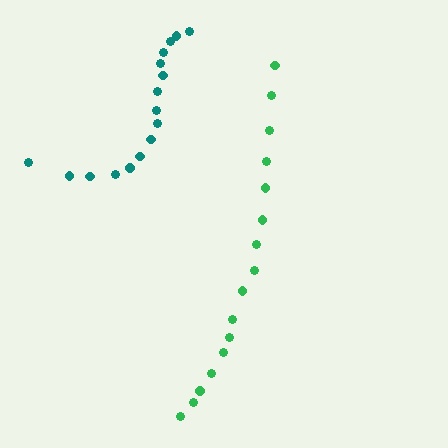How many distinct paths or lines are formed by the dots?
There are 2 distinct paths.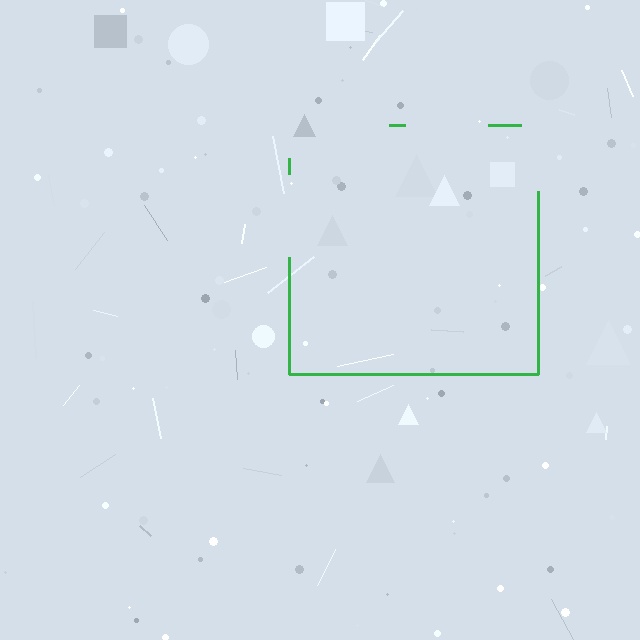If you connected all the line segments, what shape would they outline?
They would outline a square.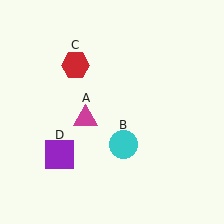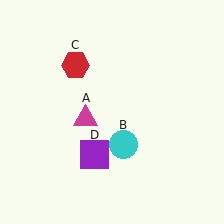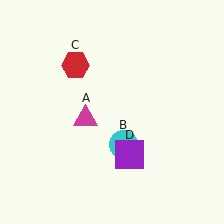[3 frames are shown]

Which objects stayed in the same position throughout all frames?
Magenta triangle (object A) and cyan circle (object B) and red hexagon (object C) remained stationary.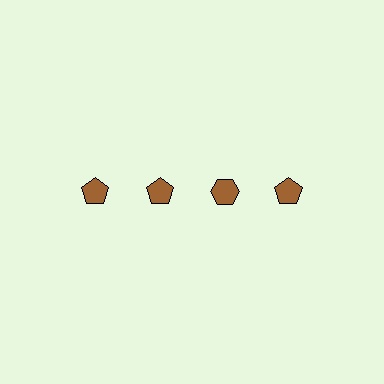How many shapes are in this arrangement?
There are 4 shapes arranged in a grid pattern.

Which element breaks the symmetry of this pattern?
The brown hexagon in the top row, center column breaks the symmetry. All other shapes are brown pentagons.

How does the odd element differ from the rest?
It has a different shape: hexagon instead of pentagon.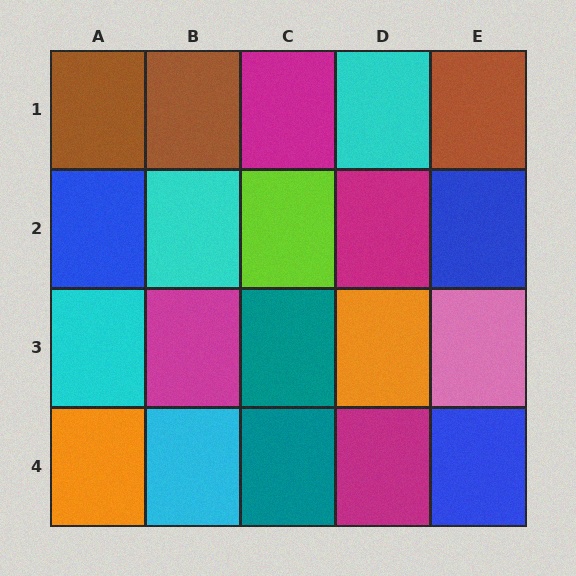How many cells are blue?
3 cells are blue.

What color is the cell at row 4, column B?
Cyan.